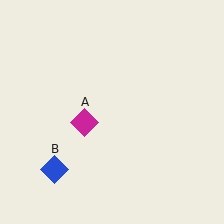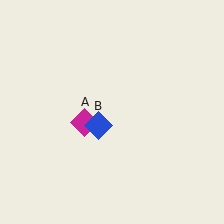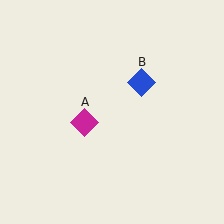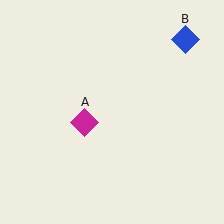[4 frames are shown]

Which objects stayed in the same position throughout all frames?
Magenta diamond (object A) remained stationary.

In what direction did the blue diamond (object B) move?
The blue diamond (object B) moved up and to the right.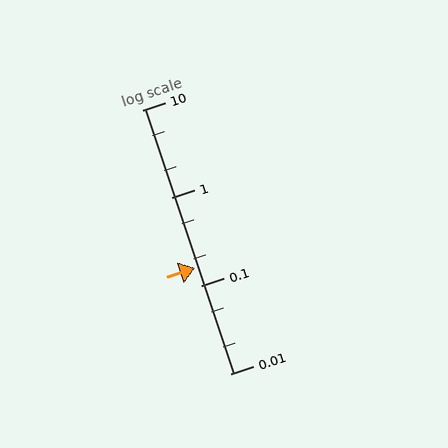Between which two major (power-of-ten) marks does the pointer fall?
The pointer is between 0.1 and 1.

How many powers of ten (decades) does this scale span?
The scale spans 3 decades, from 0.01 to 10.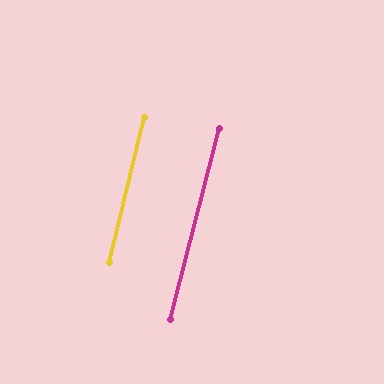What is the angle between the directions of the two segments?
Approximately 1 degree.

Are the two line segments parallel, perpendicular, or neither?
Parallel — their directions differ by only 0.7°.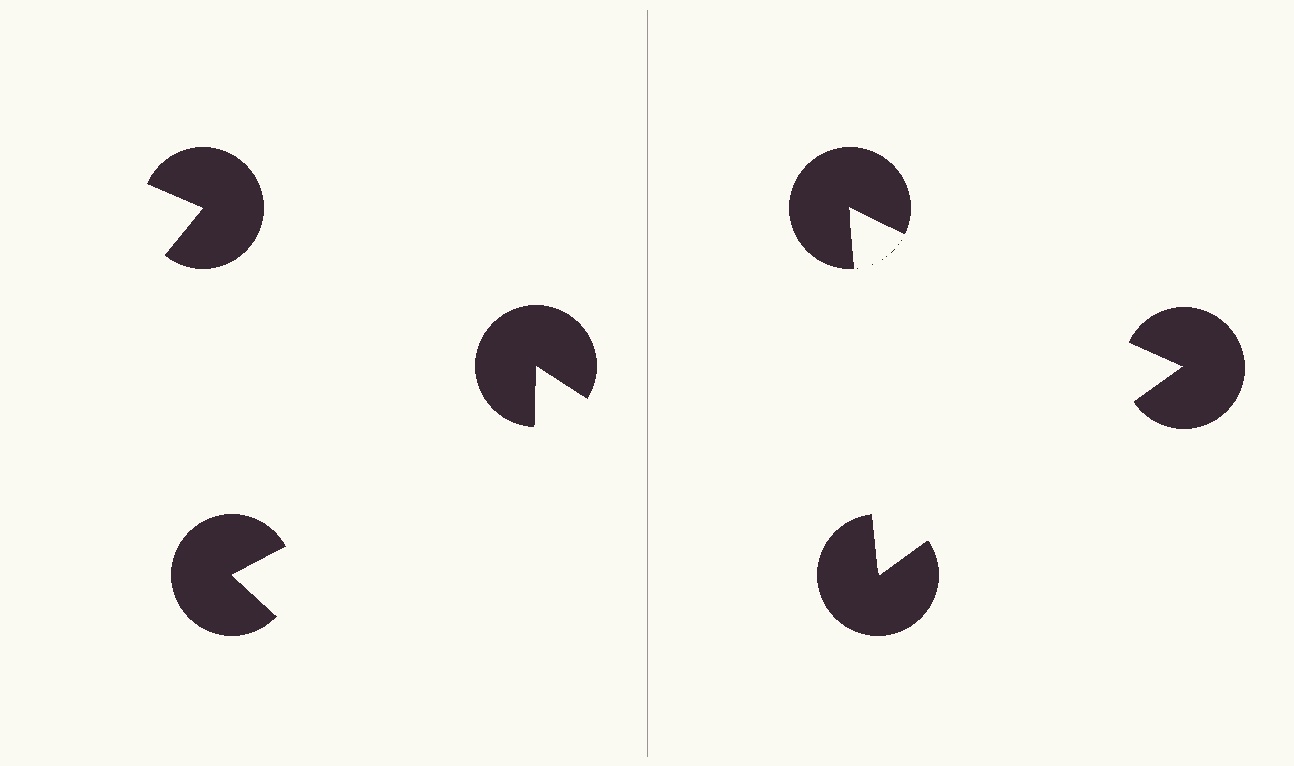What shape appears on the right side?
An illusory triangle.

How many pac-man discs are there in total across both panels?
6 — 3 on each side.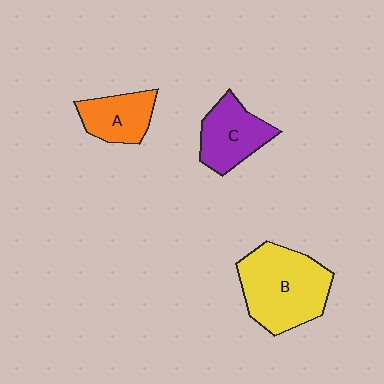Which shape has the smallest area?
Shape A (orange).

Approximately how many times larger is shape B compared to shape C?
Approximately 1.7 times.